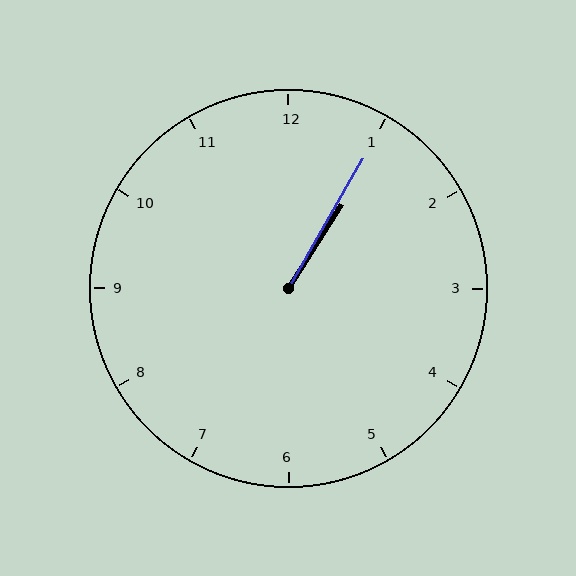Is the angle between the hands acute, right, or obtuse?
It is acute.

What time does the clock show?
1:05.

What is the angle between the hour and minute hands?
Approximately 2 degrees.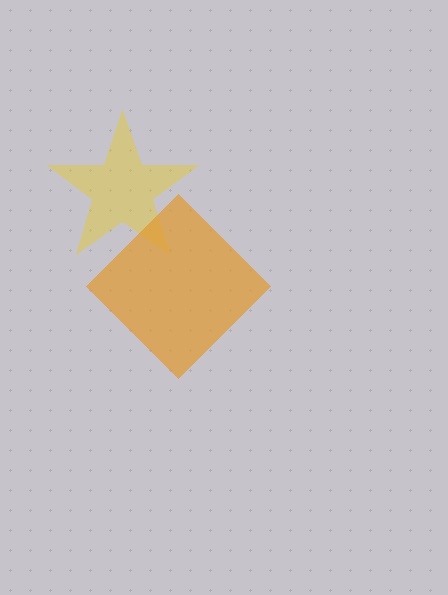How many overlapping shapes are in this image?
There are 2 overlapping shapes in the image.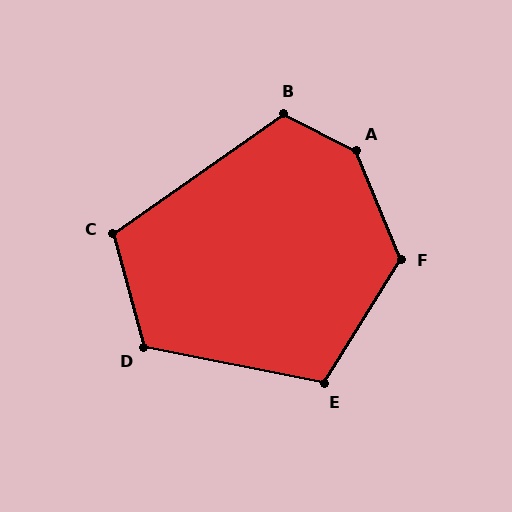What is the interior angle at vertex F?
Approximately 126 degrees (obtuse).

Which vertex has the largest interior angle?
A, at approximately 140 degrees.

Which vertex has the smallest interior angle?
C, at approximately 110 degrees.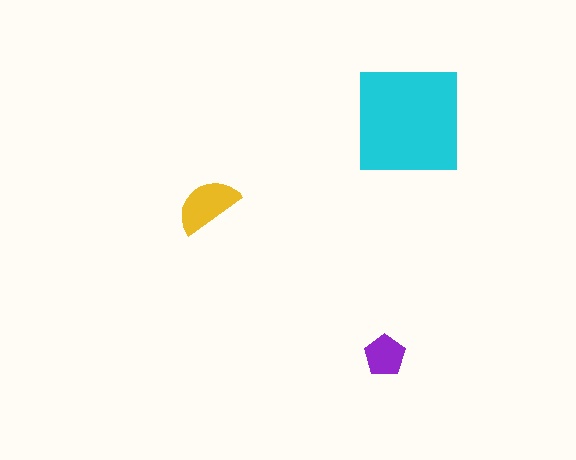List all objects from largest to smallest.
The cyan square, the yellow semicircle, the purple pentagon.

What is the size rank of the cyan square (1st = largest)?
1st.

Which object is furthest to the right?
The cyan square is rightmost.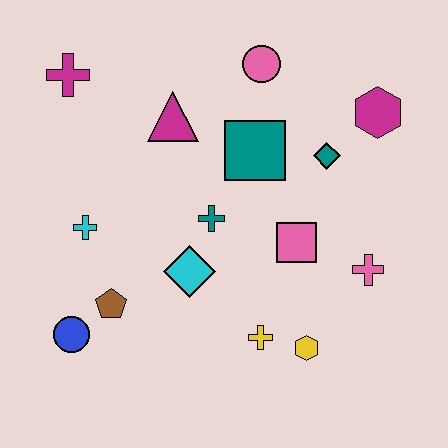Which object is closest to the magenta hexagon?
The teal diamond is closest to the magenta hexagon.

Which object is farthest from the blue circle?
The magenta hexagon is farthest from the blue circle.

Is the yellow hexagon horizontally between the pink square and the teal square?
No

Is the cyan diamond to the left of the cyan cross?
No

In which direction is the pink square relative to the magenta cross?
The pink square is to the right of the magenta cross.